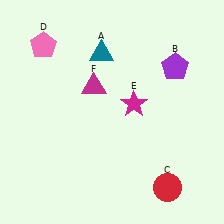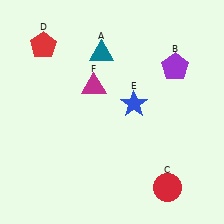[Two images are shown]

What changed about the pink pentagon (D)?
In Image 1, D is pink. In Image 2, it changed to red.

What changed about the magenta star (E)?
In Image 1, E is magenta. In Image 2, it changed to blue.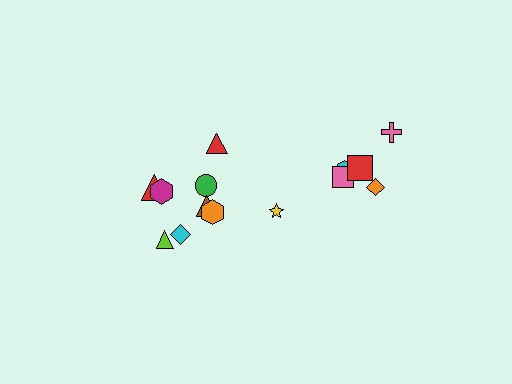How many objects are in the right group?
There are 6 objects.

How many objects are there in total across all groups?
There are 14 objects.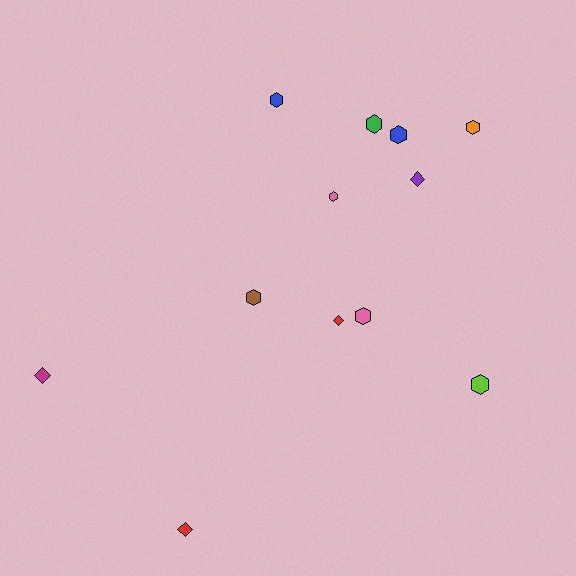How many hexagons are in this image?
There are 8 hexagons.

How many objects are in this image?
There are 12 objects.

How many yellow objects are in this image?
There are no yellow objects.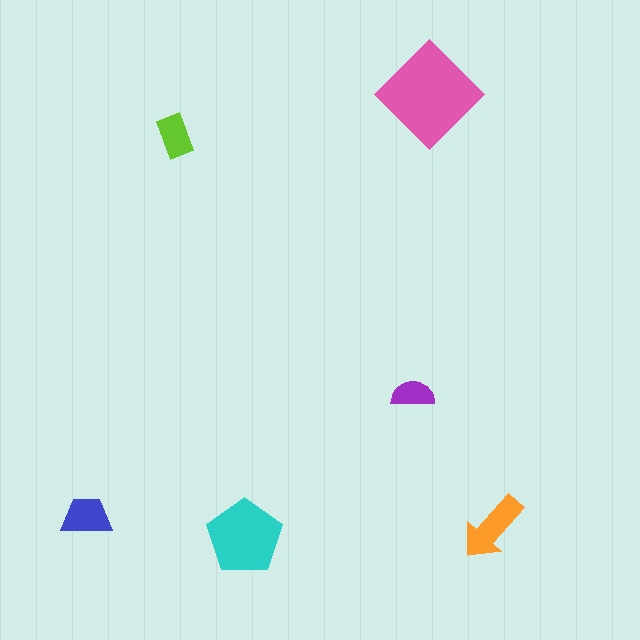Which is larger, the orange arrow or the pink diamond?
The pink diamond.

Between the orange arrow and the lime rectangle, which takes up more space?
The orange arrow.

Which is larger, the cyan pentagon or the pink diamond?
The pink diamond.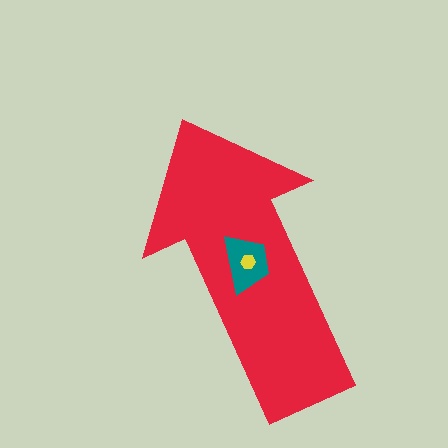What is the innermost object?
The yellow hexagon.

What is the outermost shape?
The red arrow.